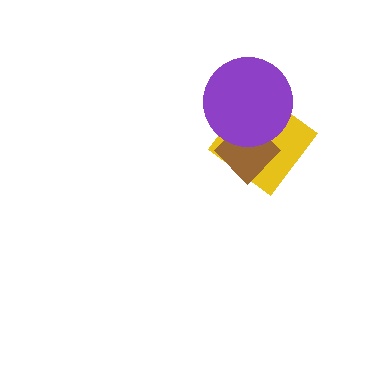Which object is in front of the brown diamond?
The purple circle is in front of the brown diamond.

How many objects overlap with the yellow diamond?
2 objects overlap with the yellow diamond.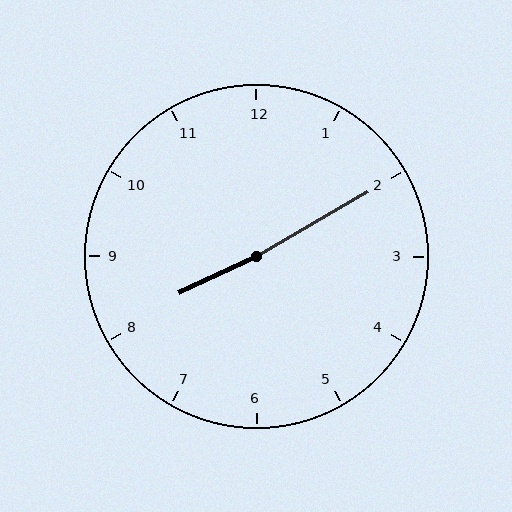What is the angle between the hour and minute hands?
Approximately 175 degrees.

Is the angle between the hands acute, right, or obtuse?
It is obtuse.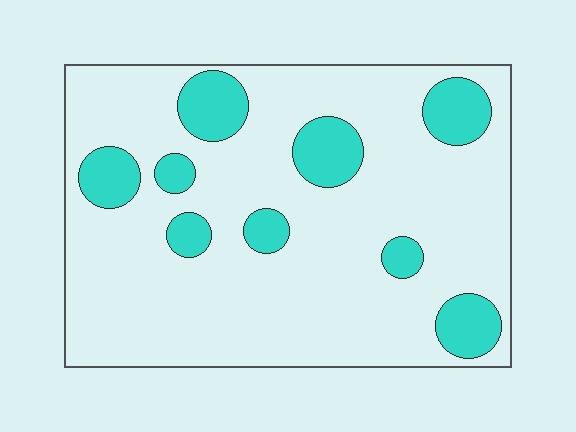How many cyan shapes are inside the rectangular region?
9.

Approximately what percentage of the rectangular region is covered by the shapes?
Approximately 20%.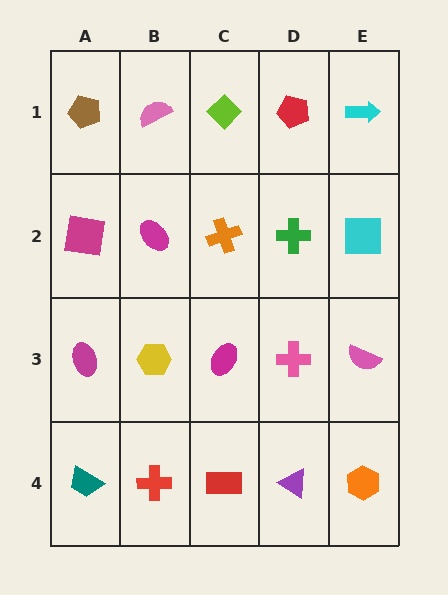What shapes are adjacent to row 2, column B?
A pink semicircle (row 1, column B), a yellow hexagon (row 3, column B), a magenta square (row 2, column A), an orange cross (row 2, column C).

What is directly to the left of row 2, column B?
A magenta square.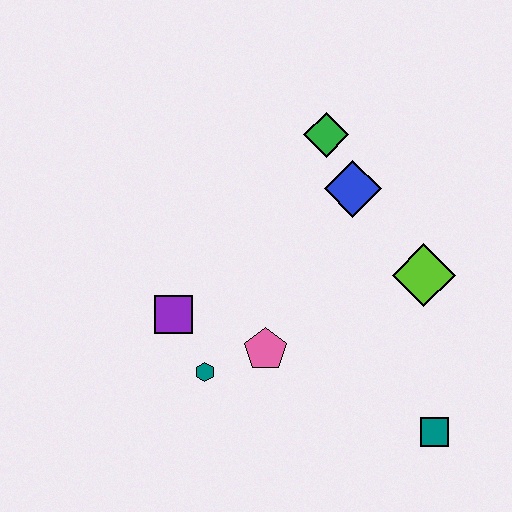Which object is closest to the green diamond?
The blue diamond is closest to the green diamond.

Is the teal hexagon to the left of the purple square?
No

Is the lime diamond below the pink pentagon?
No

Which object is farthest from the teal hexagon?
The green diamond is farthest from the teal hexagon.